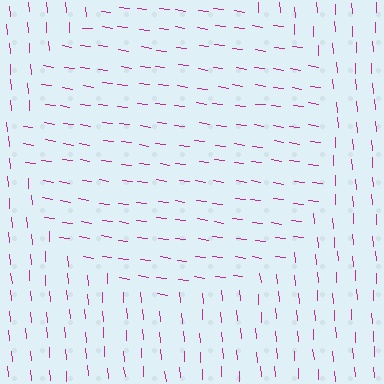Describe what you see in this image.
The image is filled with small magenta line segments. A circle region in the image has lines oriented differently from the surrounding lines, creating a visible texture boundary.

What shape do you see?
I see a circle.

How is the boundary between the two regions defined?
The boundary is defined purely by a change in line orientation (approximately 78 degrees difference). All lines are the same color and thickness.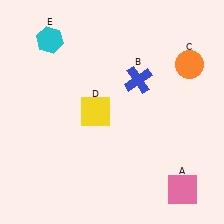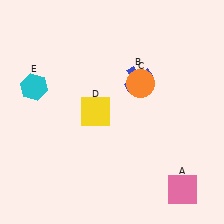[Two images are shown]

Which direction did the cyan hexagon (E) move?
The cyan hexagon (E) moved down.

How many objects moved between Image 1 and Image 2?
2 objects moved between the two images.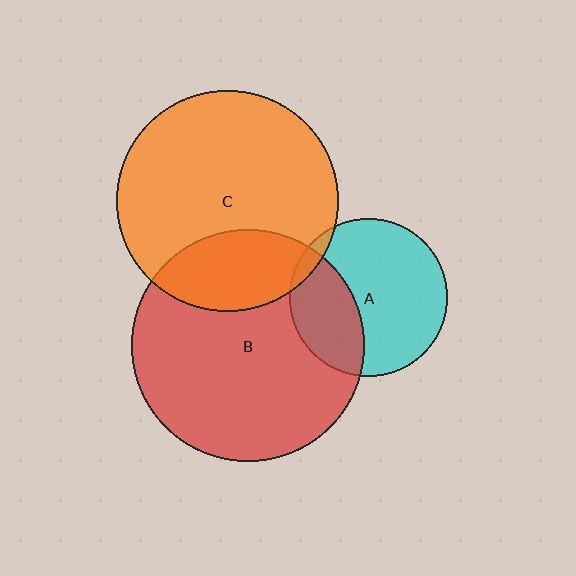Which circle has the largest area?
Circle B (red).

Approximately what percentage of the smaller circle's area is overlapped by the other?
Approximately 5%.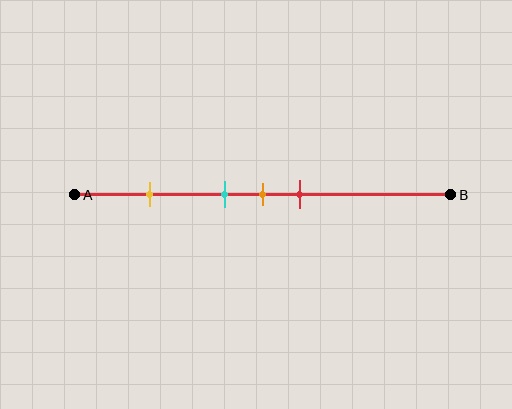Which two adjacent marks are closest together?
The cyan and orange marks are the closest adjacent pair.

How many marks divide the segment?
There are 4 marks dividing the segment.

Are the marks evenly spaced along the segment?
No, the marks are not evenly spaced.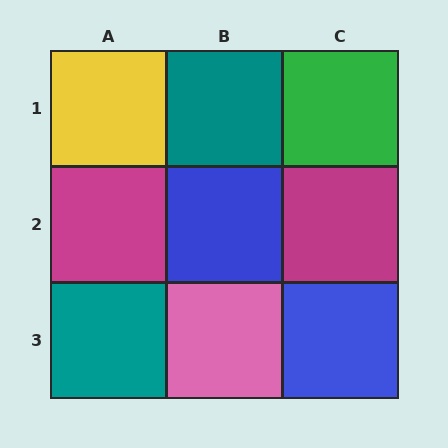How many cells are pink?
1 cell is pink.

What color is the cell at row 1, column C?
Green.